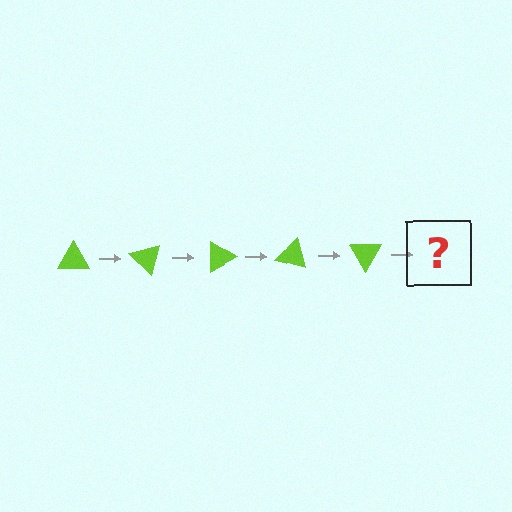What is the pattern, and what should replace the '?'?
The pattern is that the triangle rotates 45 degrees each step. The '?' should be a lime triangle rotated 225 degrees.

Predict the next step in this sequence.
The next step is a lime triangle rotated 225 degrees.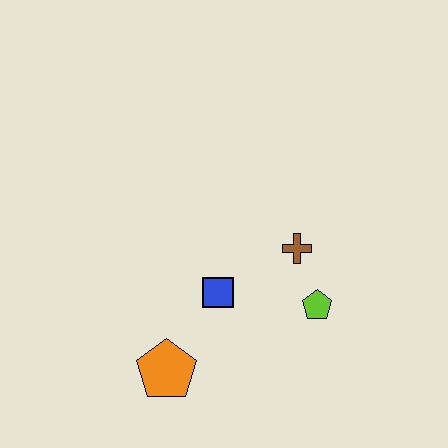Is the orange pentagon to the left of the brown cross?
Yes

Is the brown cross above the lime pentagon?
Yes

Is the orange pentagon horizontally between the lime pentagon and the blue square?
No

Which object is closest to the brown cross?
The lime pentagon is closest to the brown cross.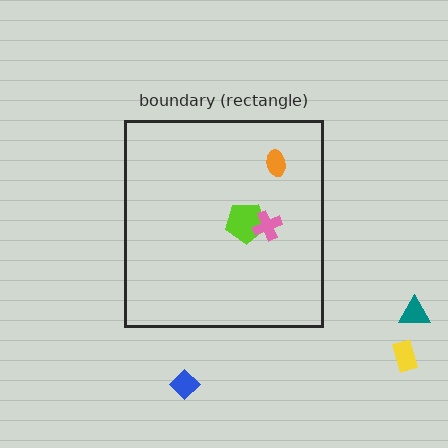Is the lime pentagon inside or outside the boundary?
Inside.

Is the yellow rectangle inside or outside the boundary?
Outside.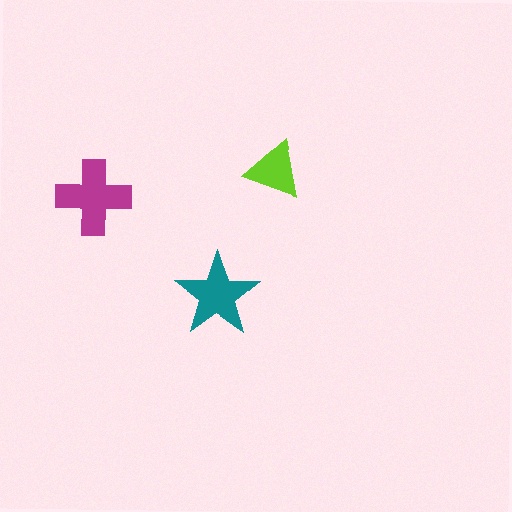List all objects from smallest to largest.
The lime triangle, the teal star, the magenta cross.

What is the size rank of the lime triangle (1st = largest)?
3rd.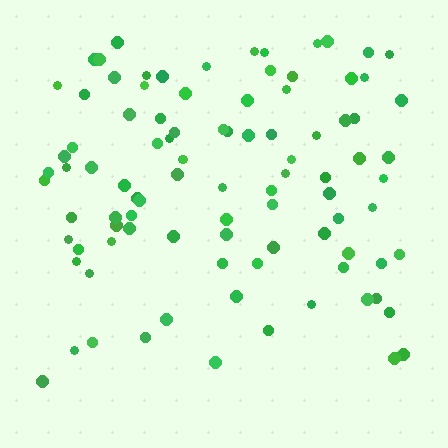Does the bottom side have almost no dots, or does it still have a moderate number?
Still a moderate number, just noticeably fewer than the top.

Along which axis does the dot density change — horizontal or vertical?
Vertical.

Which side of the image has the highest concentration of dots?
The top.